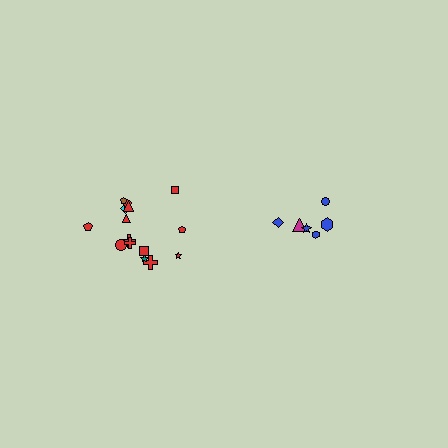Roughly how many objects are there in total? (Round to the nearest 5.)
Roughly 20 objects in total.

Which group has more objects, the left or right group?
The left group.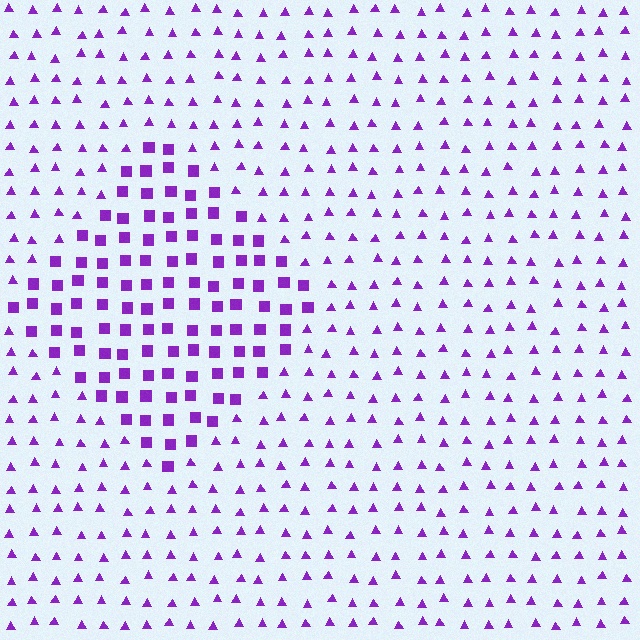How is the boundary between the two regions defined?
The boundary is defined by a change in element shape: squares inside vs. triangles outside. All elements share the same color and spacing.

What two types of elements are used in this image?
The image uses squares inside the diamond region and triangles outside it.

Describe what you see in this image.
The image is filled with small purple elements arranged in a uniform grid. A diamond-shaped region contains squares, while the surrounding area contains triangles. The boundary is defined purely by the change in element shape.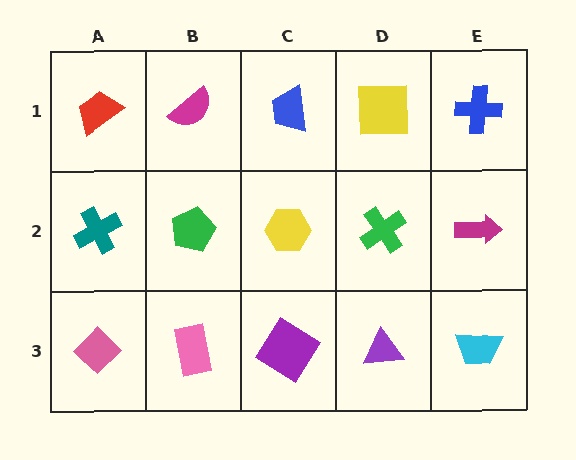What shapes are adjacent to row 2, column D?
A yellow square (row 1, column D), a purple triangle (row 3, column D), a yellow hexagon (row 2, column C), a magenta arrow (row 2, column E).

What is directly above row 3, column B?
A green pentagon.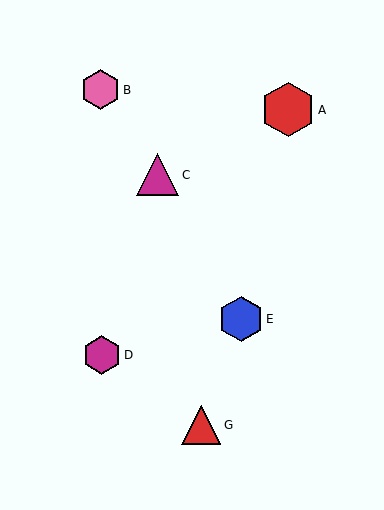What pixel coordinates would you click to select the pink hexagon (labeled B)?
Click at (100, 90) to select the pink hexagon B.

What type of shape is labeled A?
Shape A is a red hexagon.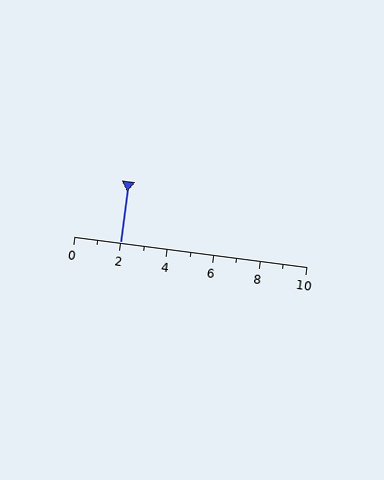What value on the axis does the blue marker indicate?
The marker indicates approximately 2.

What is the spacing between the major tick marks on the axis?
The major ticks are spaced 2 apart.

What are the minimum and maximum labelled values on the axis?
The axis runs from 0 to 10.